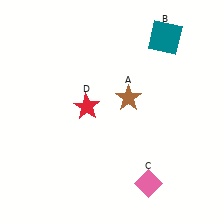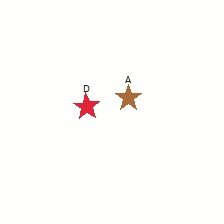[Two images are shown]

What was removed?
The teal square (B), the pink diamond (C) were removed in Image 2.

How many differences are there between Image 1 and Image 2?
There are 2 differences between the two images.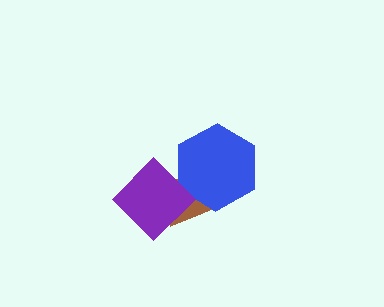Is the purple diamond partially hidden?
No, no other shape covers it.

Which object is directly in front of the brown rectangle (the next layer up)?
The blue hexagon is directly in front of the brown rectangle.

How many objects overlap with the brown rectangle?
2 objects overlap with the brown rectangle.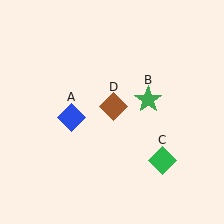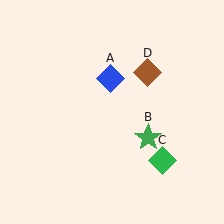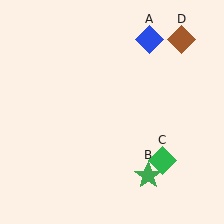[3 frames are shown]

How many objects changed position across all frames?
3 objects changed position: blue diamond (object A), green star (object B), brown diamond (object D).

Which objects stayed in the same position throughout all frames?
Green diamond (object C) remained stationary.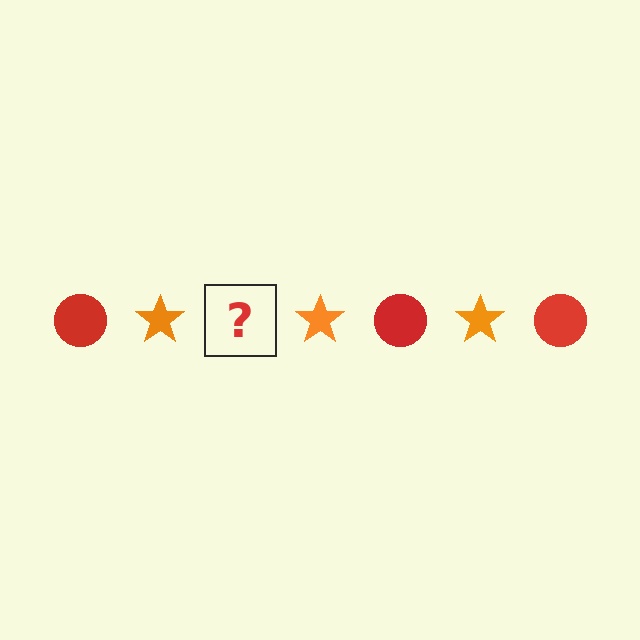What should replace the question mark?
The question mark should be replaced with a red circle.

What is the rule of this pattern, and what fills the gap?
The rule is that the pattern alternates between red circle and orange star. The gap should be filled with a red circle.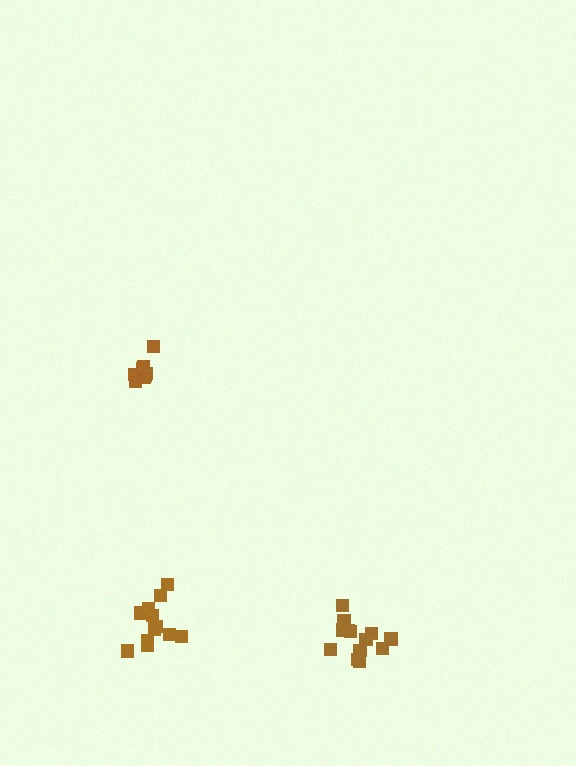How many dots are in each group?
Group 1: 8 dots, Group 2: 13 dots, Group 3: 12 dots (33 total).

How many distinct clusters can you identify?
There are 3 distinct clusters.